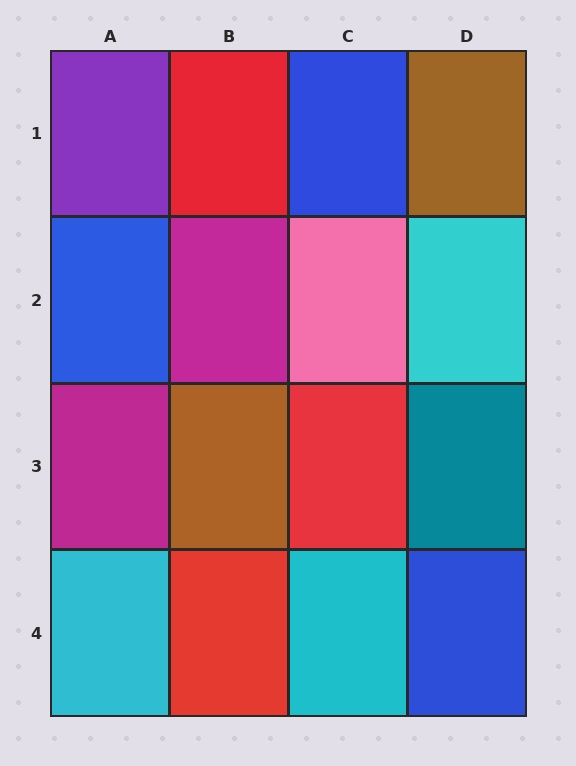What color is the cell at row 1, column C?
Blue.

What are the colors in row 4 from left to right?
Cyan, red, cyan, blue.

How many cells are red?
3 cells are red.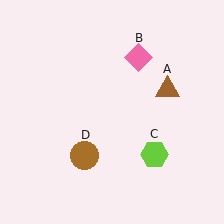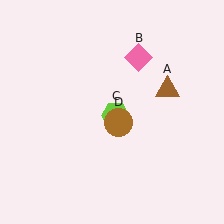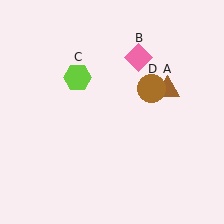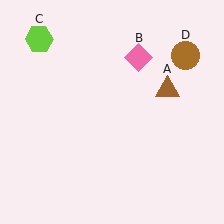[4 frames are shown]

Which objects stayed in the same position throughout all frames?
Brown triangle (object A) and pink diamond (object B) remained stationary.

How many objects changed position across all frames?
2 objects changed position: lime hexagon (object C), brown circle (object D).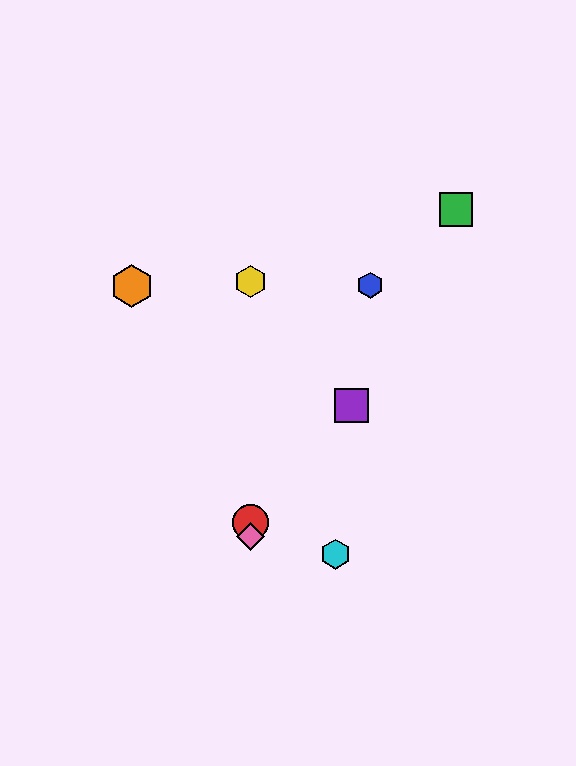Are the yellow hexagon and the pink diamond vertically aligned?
Yes, both are at x≈251.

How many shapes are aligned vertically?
3 shapes (the red circle, the yellow hexagon, the pink diamond) are aligned vertically.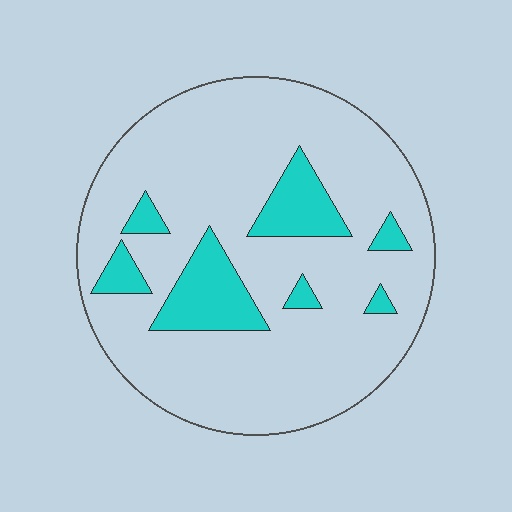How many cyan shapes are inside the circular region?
7.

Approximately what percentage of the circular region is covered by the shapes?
Approximately 15%.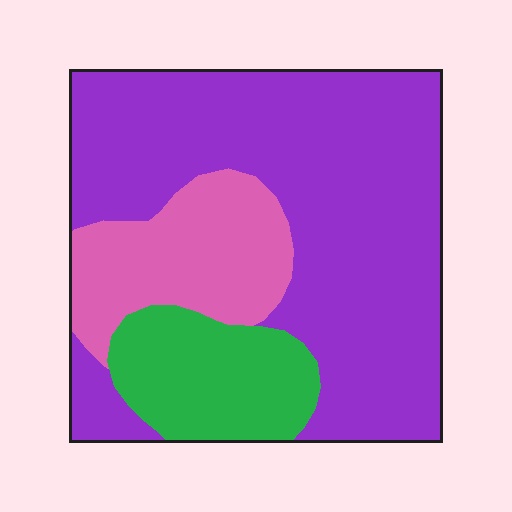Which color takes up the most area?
Purple, at roughly 65%.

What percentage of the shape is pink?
Pink takes up about one fifth (1/5) of the shape.